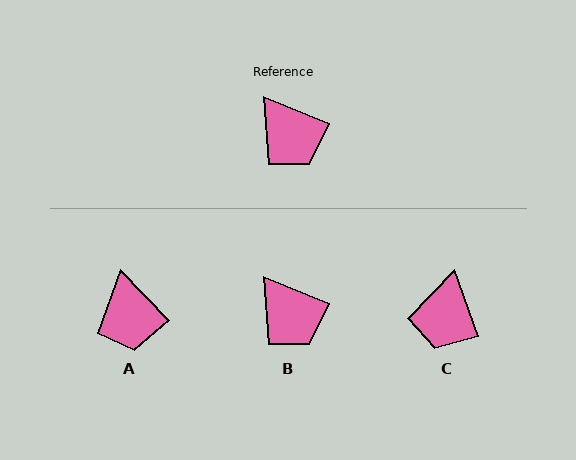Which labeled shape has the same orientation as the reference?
B.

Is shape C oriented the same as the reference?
No, it is off by about 48 degrees.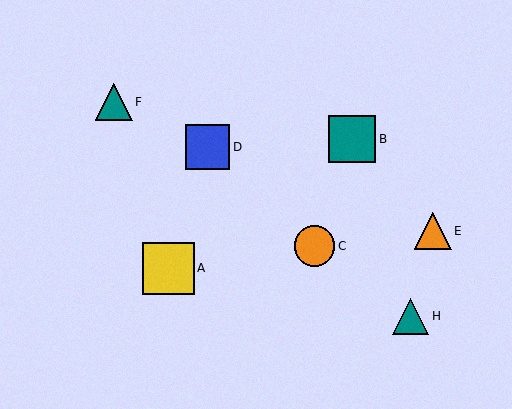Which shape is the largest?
The yellow square (labeled A) is the largest.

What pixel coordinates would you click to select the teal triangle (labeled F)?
Click at (114, 102) to select the teal triangle F.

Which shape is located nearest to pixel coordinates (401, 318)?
The teal triangle (labeled H) at (411, 316) is nearest to that location.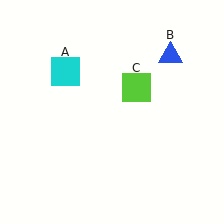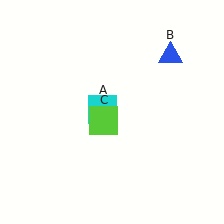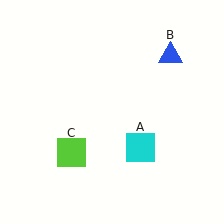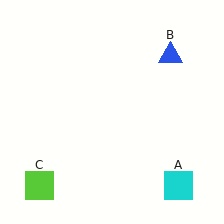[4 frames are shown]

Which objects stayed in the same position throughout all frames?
Blue triangle (object B) remained stationary.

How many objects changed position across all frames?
2 objects changed position: cyan square (object A), lime square (object C).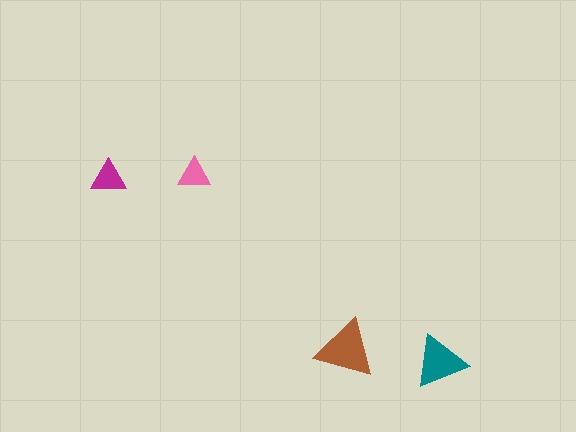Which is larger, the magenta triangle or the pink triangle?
The magenta one.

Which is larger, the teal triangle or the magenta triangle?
The teal one.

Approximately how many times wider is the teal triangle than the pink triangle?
About 1.5 times wider.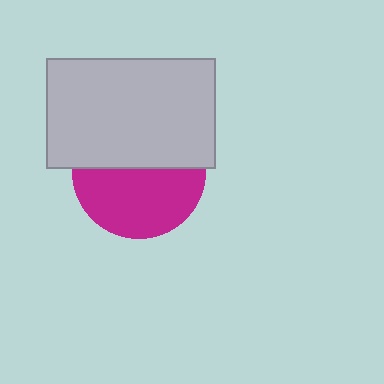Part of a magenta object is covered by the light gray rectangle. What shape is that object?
It is a circle.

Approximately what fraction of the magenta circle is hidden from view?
Roughly 48% of the magenta circle is hidden behind the light gray rectangle.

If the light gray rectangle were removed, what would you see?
You would see the complete magenta circle.